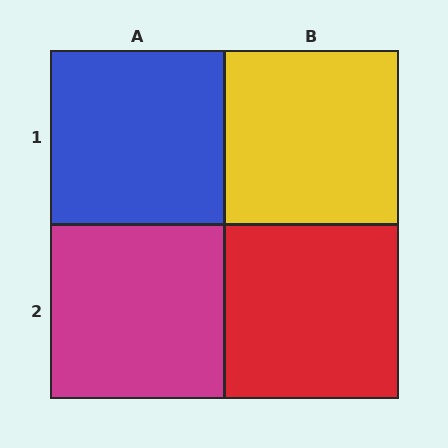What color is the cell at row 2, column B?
Red.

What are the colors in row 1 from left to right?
Blue, yellow.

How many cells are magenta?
1 cell is magenta.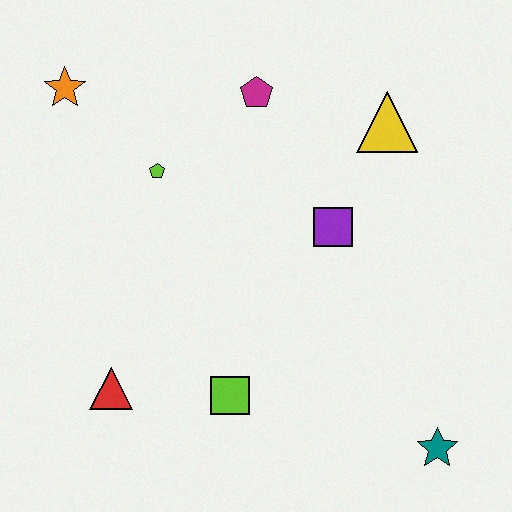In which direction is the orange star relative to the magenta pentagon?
The orange star is to the left of the magenta pentagon.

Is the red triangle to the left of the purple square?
Yes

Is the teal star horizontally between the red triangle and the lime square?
No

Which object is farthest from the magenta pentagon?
The teal star is farthest from the magenta pentagon.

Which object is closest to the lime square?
The red triangle is closest to the lime square.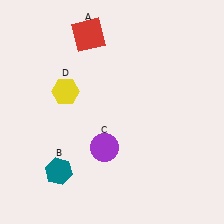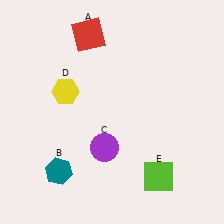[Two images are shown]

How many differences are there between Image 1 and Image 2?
There is 1 difference between the two images.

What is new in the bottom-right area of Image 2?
A lime square (E) was added in the bottom-right area of Image 2.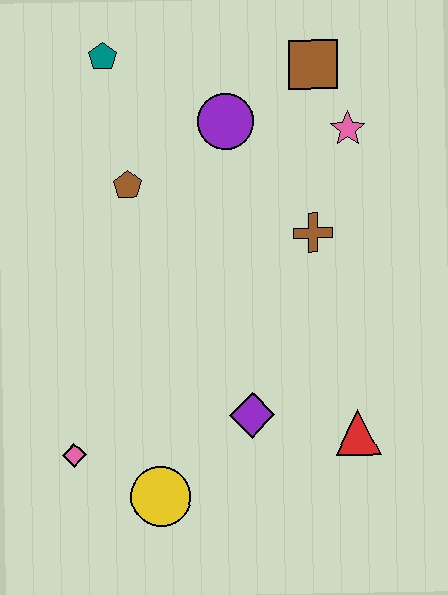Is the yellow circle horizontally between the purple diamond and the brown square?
No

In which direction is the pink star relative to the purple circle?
The pink star is to the right of the purple circle.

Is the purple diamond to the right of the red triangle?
No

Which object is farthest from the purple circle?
The yellow circle is farthest from the purple circle.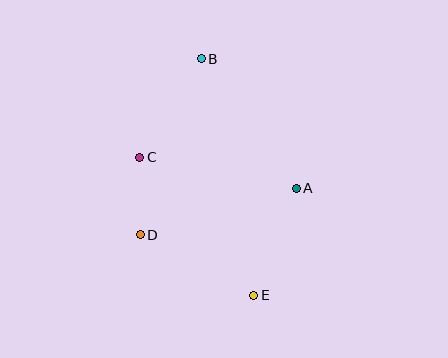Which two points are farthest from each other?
Points B and E are farthest from each other.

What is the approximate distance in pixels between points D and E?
The distance between D and E is approximately 129 pixels.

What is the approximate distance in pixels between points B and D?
The distance between B and D is approximately 186 pixels.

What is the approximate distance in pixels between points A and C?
The distance between A and C is approximately 160 pixels.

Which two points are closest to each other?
Points C and D are closest to each other.